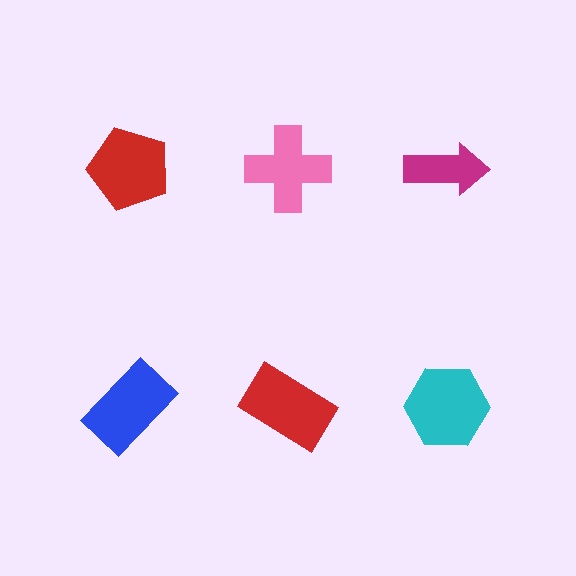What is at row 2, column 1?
A blue rectangle.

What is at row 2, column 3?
A cyan hexagon.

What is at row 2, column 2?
A red rectangle.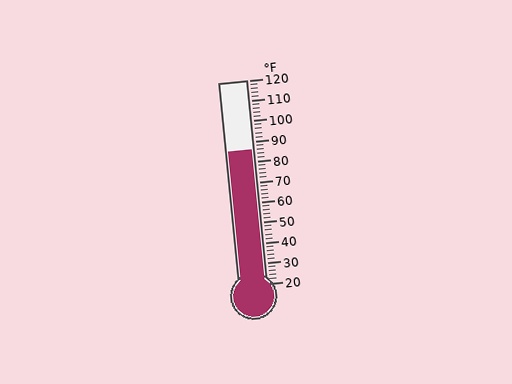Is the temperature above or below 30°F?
The temperature is above 30°F.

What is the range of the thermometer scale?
The thermometer scale ranges from 20°F to 120°F.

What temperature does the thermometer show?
The thermometer shows approximately 86°F.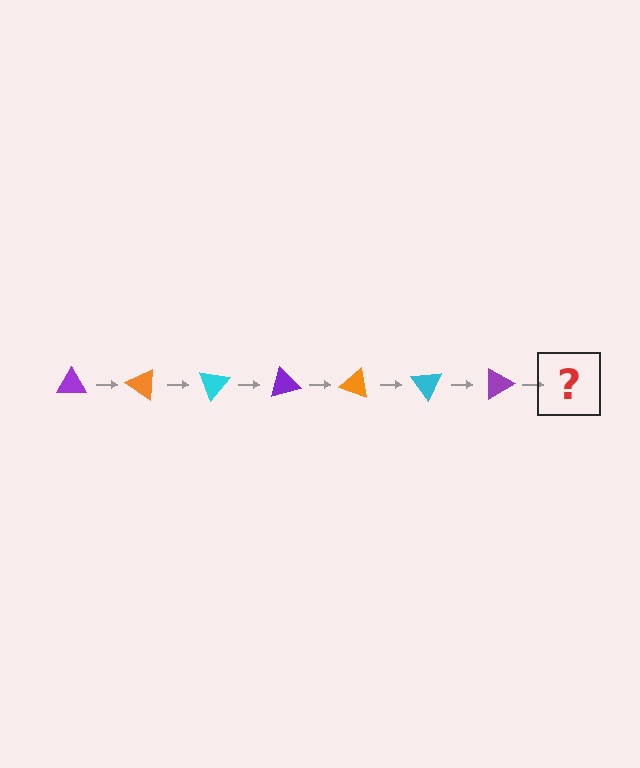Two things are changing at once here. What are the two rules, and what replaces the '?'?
The two rules are that it rotates 35 degrees each step and the color cycles through purple, orange, and cyan. The '?' should be an orange triangle, rotated 245 degrees from the start.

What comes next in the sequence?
The next element should be an orange triangle, rotated 245 degrees from the start.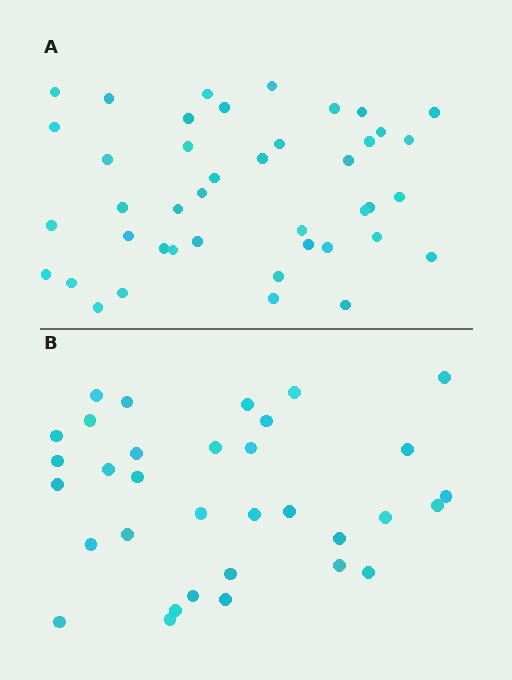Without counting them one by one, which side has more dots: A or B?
Region A (the top region) has more dots.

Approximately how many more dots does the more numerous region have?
Region A has roughly 8 or so more dots than region B.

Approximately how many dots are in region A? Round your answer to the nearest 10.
About 40 dots. (The exact count is 42, which rounds to 40.)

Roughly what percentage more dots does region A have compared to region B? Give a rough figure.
About 25% more.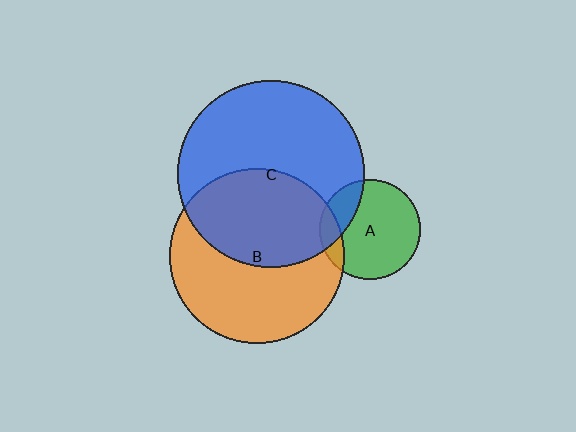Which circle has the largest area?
Circle C (blue).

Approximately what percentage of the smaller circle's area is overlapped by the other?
Approximately 45%.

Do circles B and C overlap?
Yes.